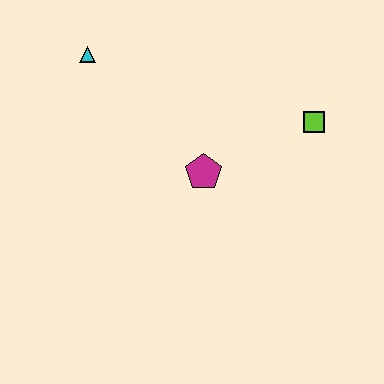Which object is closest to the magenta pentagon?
The lime square is closest to the magenta pentagon.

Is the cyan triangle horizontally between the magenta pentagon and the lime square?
No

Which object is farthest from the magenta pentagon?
The cyan triangle is farthest from the magenta pentagon.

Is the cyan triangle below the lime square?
No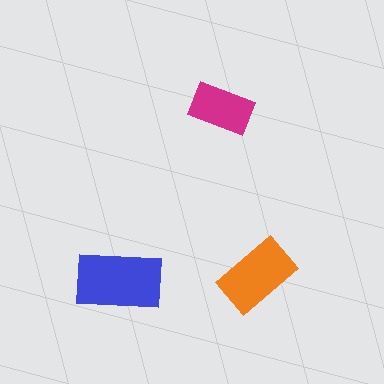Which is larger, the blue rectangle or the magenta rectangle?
The blue one.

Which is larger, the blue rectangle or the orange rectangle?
The blue one.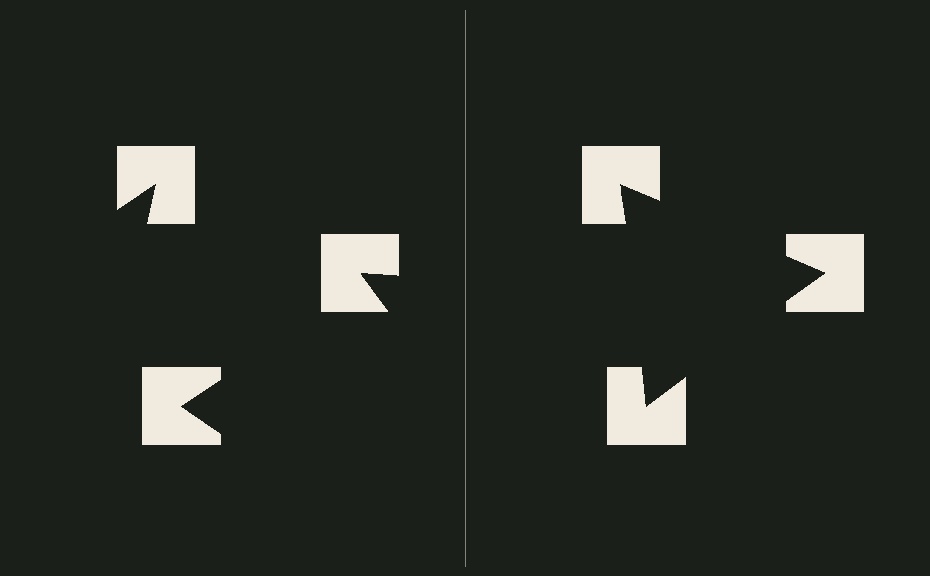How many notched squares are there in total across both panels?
6 — 3 on each side.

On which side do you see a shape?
An illusory triangle appears on the right side. On the left side the wedge cuts are rotated, so no coherent shape forms.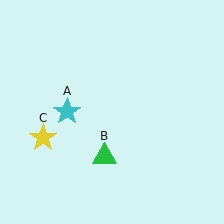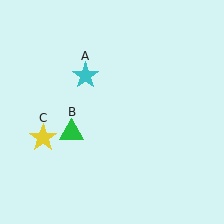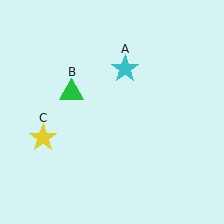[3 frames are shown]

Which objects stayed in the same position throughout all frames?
Yellow star (object C) remained stationary.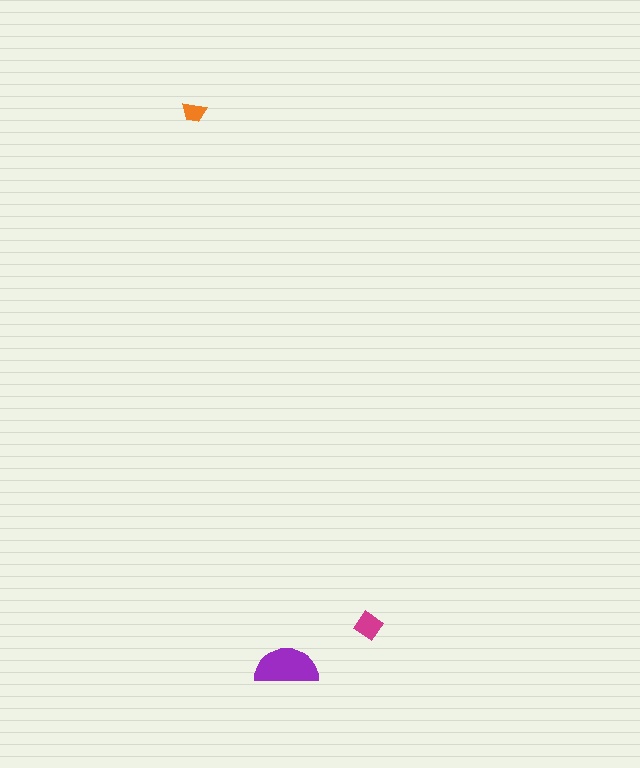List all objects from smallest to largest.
The orange trapezoid, the magenta diamond, the purple semicircle.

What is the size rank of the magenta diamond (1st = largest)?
2nd.